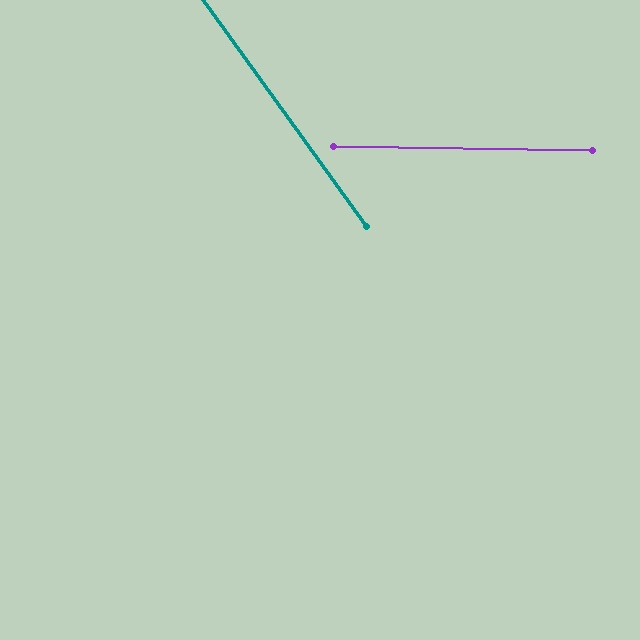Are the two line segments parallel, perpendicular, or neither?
Neither parallel nor perpendicular — they differ by about 54°.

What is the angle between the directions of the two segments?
Approximately 54 degrees.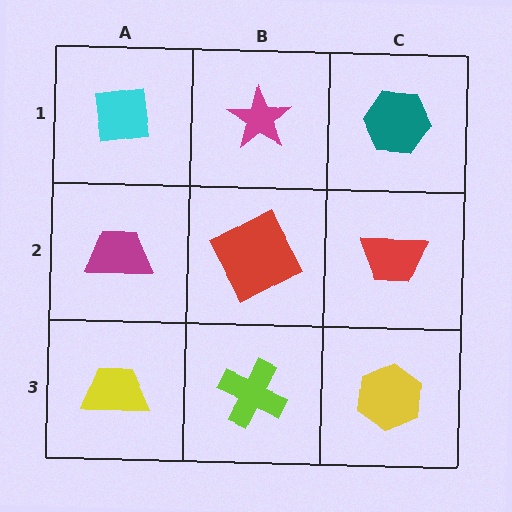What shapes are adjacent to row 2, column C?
A teal hexagon (row 1, column C), a yellow hexagon (row 3, column C), a red square (row 2, column B).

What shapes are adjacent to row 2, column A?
A cyan square (row 1, column A), a yellow trapezoid (row 3, column A), a red square (row 2, column B).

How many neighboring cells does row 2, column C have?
3.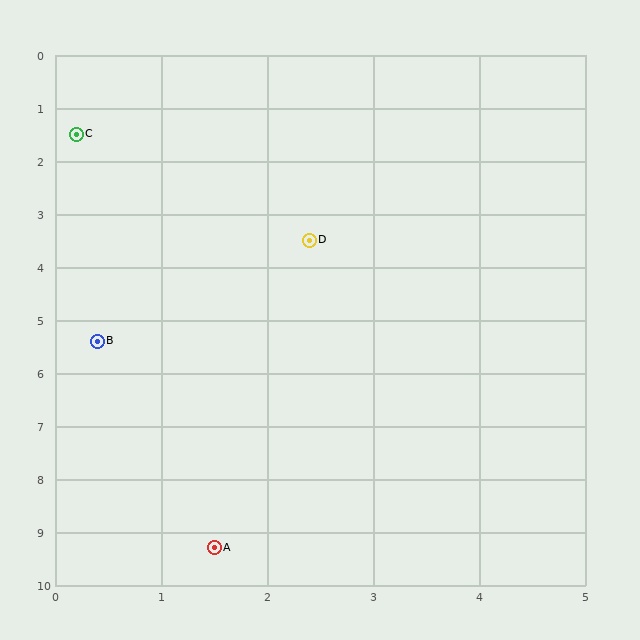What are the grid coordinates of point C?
Point C is at approximately (0.2, 1.5).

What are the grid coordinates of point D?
Point D is at approximately (2.4, 3.5).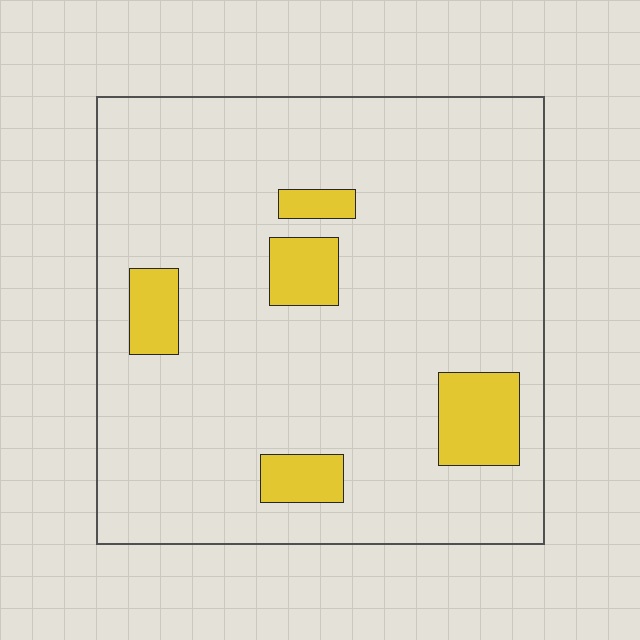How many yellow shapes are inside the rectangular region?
5.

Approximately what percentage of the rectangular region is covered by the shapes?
Approximately 10%.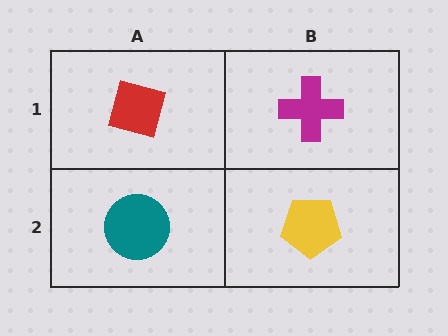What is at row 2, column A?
A teal circle.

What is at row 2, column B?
A yellow pentagon.